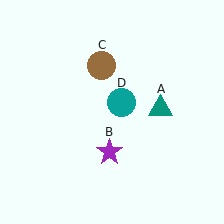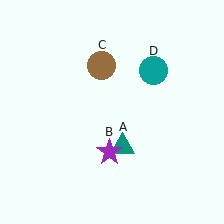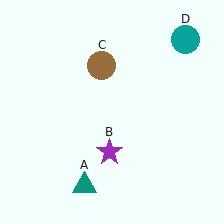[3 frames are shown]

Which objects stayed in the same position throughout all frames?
Purple star (object B) and brown circle (object C) remained stationary.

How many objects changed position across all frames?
2 objects changed position: teal triangle (object A), teal circle (object D).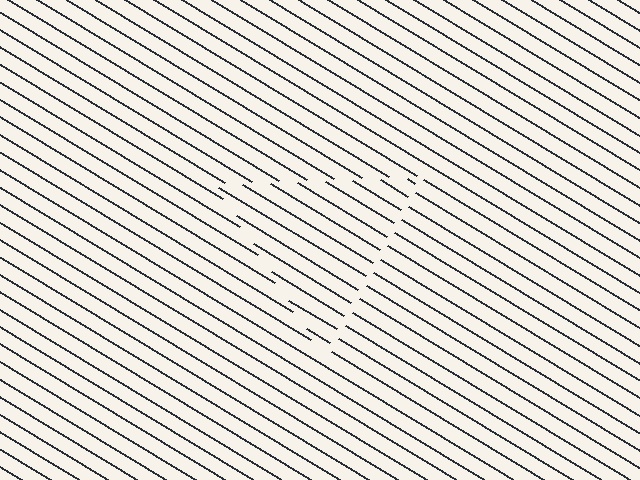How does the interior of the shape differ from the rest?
The interior of the shape contains the same grating, shifted by half a period — the contour is defined by the phase discontinuity where line-ends from the inner and outer gratings abut.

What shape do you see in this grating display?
An illusory triangle. The interior of the shape contains the same grating, shifted by half a period — the contour is defined by the phase discontinuity where line-ends from the inner and outer gratings abut.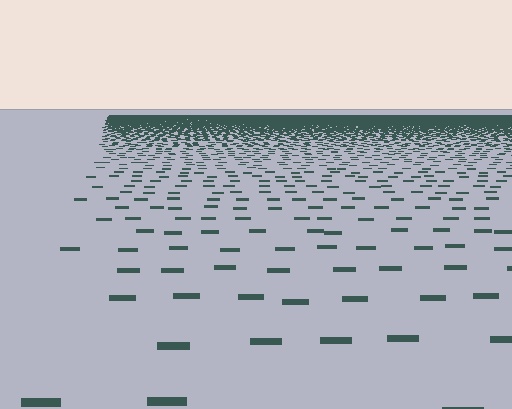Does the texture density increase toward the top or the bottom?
Density increases toward the top.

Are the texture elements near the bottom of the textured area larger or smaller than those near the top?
Larger. Near the bottom, elements are closer to the viewer and appear at a bigger on-screen size.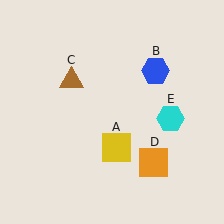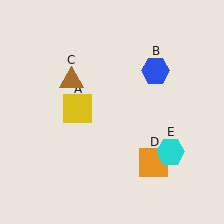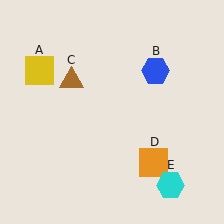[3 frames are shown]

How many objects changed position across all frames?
2 objects changed position: yellow square (object A), cyan hexagon (object E).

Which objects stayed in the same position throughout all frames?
Blue hexagon (object B) and brown triangle (object C) and orange square (object D) remained stationary.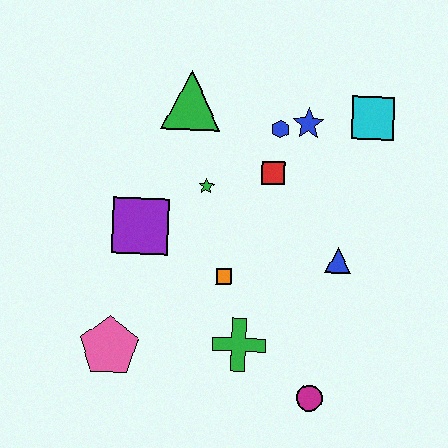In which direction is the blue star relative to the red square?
The blue star is above the red square.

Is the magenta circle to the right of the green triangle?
Yes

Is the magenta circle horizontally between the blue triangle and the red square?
Yes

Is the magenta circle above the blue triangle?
No